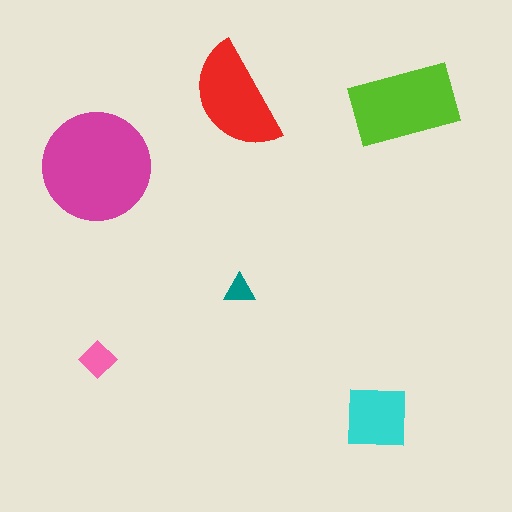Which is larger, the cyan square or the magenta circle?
The magenta circle.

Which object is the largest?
The magenta circle.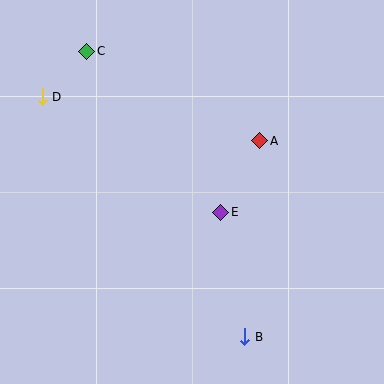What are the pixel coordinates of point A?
Point A is at (260, 141).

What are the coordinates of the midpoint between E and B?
The midpoint between E and B is at (233, 275).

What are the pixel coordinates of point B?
Point B is at (245, 337).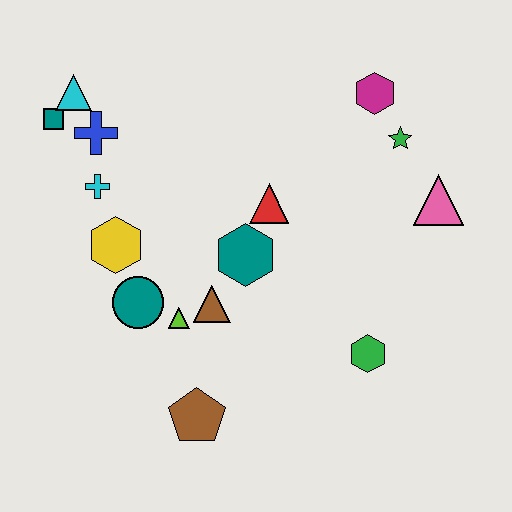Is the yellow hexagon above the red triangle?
No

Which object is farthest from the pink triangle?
The teal square is farthest from the pink triangle.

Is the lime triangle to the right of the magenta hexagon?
No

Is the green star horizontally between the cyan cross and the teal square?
No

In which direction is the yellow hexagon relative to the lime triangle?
The yellow hexagon is above the lime triangle.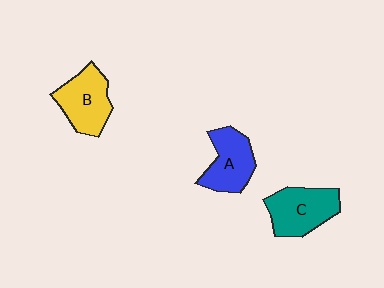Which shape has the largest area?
Shape C (teal).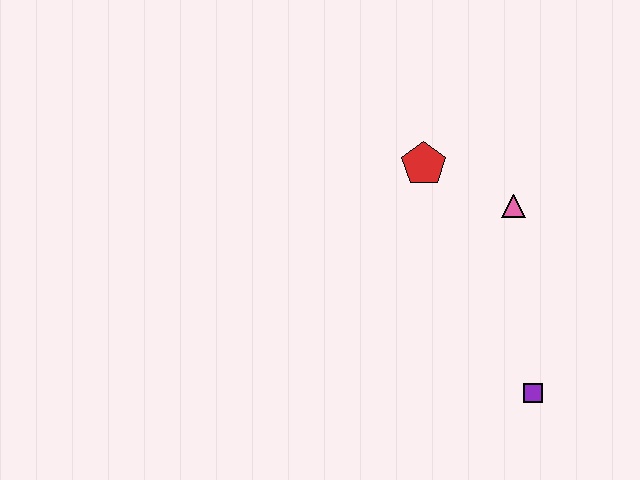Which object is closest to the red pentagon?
The pink triangle is closest to the red pentagon.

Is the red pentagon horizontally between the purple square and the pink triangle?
No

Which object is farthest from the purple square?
The red pentagon is farthest from the purple square.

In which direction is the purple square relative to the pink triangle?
The purple square is below the pink triangle.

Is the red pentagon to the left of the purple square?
Yes